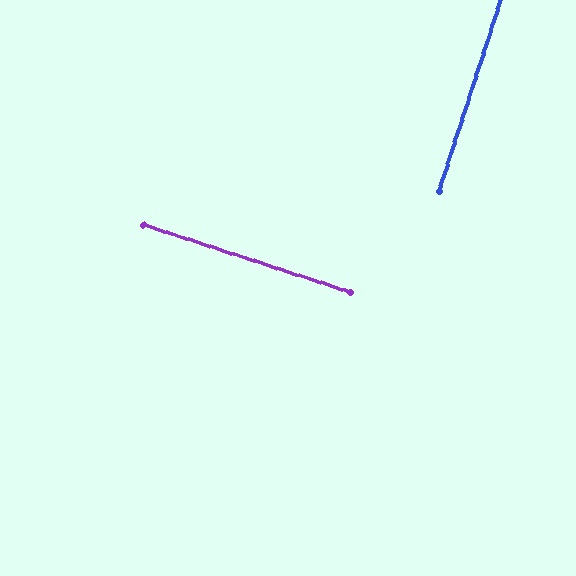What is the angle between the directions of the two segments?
Approximately 90 degrees.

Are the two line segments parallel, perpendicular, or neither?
Perpendicular — they meet at approximately 90°.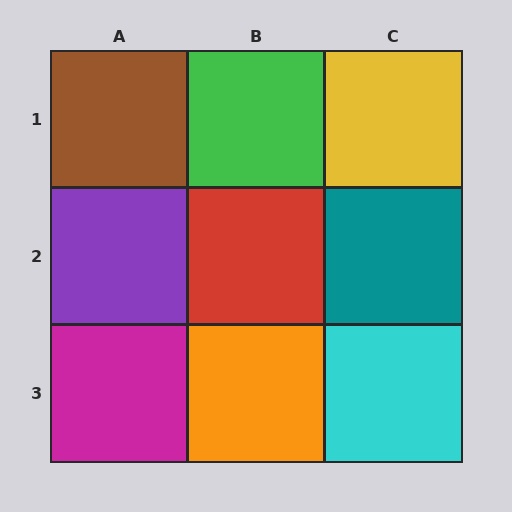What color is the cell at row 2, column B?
Red.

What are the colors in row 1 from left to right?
Brown, green, yellow.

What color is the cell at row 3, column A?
Magenta.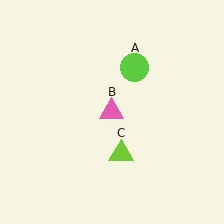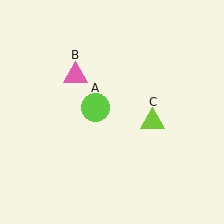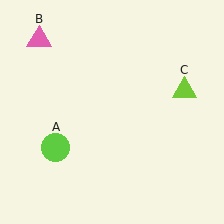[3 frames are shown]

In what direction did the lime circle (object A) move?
The lime circle (object A) moved down and to the left.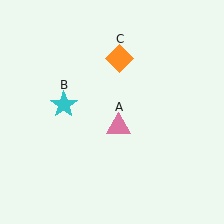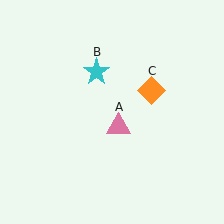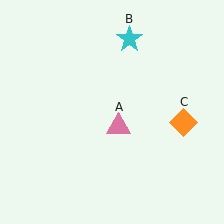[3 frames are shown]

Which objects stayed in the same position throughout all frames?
Pink triangle (object A) remained stationary.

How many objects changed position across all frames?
2 objects changed position: cyan star (object B), orange diamond (object C).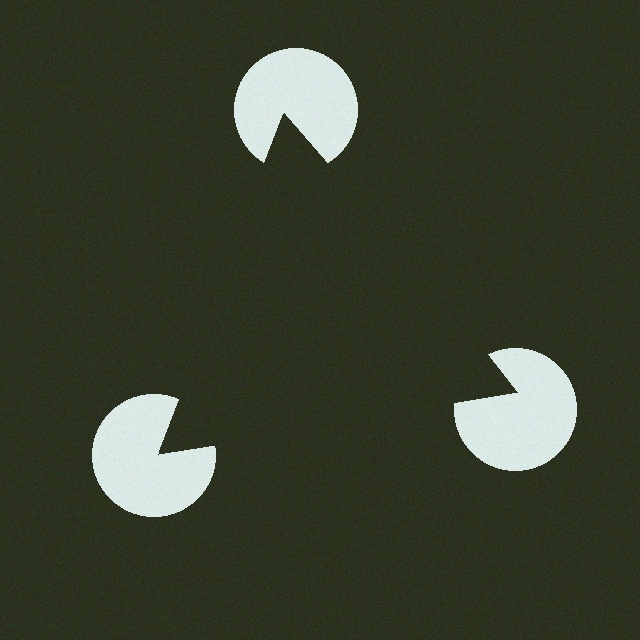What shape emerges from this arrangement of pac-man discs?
An illusory triangle — its edges are inferred from the aligned wedge cuts in the pac-man discs, not physically drawn.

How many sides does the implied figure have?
3 sides.